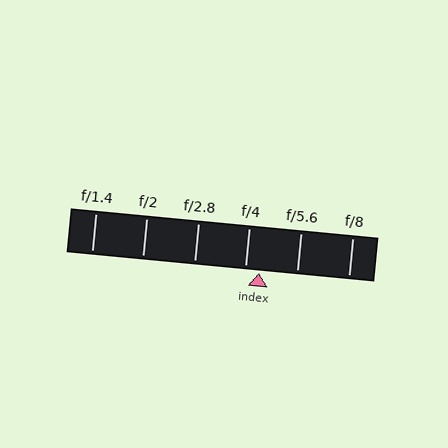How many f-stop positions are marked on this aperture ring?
There are 6 f-stop positions marked.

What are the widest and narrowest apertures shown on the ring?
The widest aperture shown is f/1.4 and the narrowest is f/8.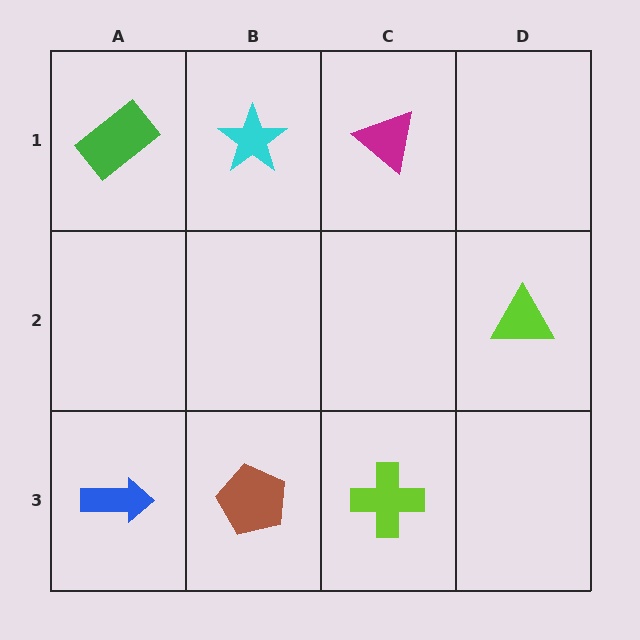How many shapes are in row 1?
3 shapes.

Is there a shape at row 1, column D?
No, that cell is empty.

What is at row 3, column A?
A blue arrow.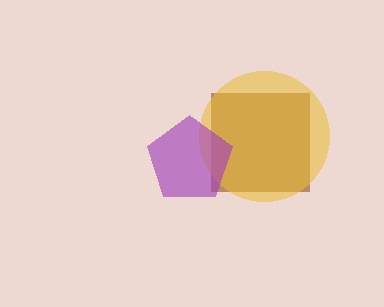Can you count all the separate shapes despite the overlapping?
Yes, there are 3 separate shapes.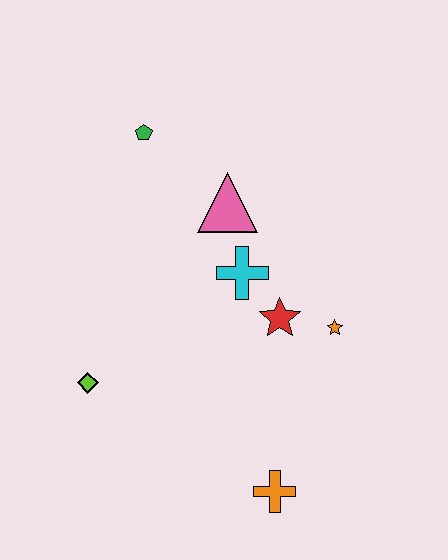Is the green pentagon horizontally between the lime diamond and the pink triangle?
Yes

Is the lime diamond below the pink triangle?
Yes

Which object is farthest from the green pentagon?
The orange cross is farthest from the green pentagon.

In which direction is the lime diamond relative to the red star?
The lime diamond is to the left of the red star.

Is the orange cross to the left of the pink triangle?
No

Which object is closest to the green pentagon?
The pink triangle is closest to the green pentagon.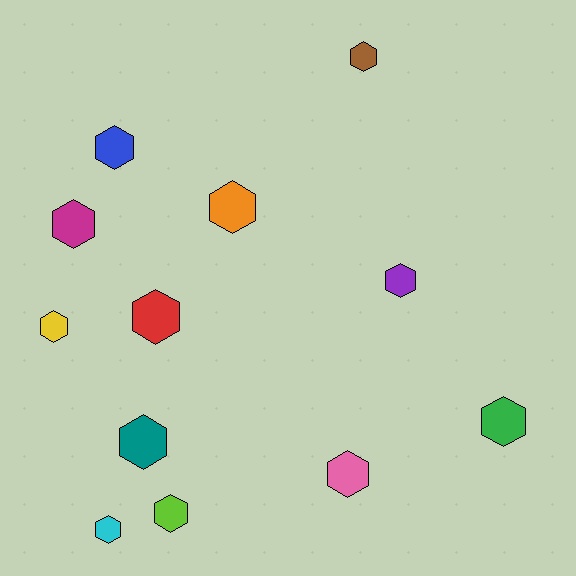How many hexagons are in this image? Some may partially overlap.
There are 12 hexagons.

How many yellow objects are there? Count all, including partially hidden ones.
There is 1 yellow object.